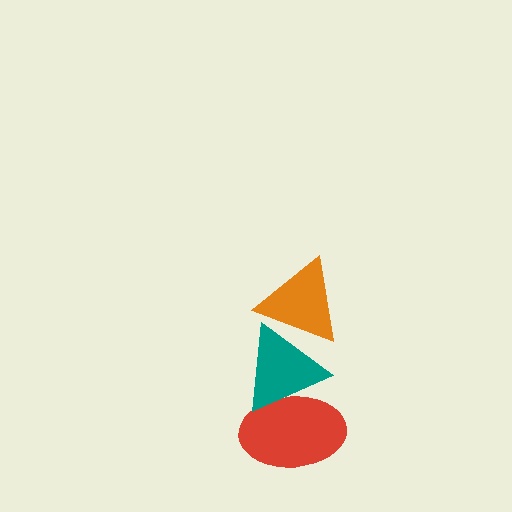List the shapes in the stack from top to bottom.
From top to bottom: the orange triangle, the teal triangle, the red ellipse.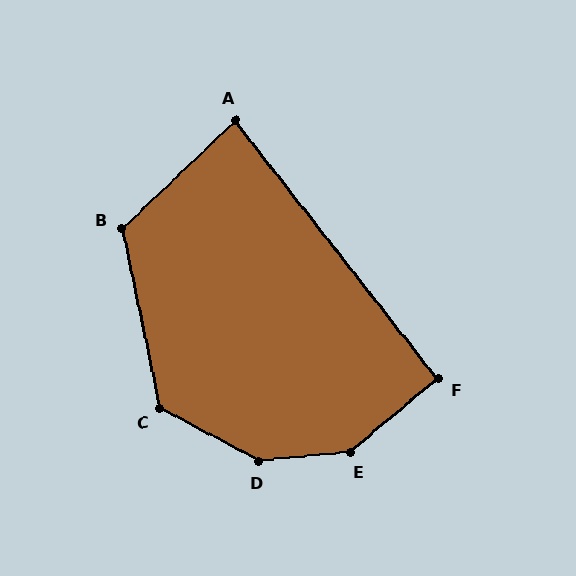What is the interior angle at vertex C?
Approximately 130 degrees (obtuse).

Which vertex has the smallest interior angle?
A, at approximately 84 degrees.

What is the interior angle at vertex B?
Approximately 122 degrees (obtuse).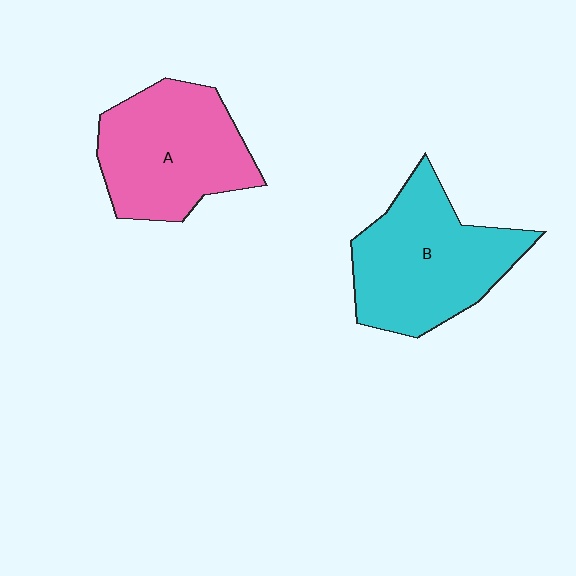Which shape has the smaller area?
Shape A (pink).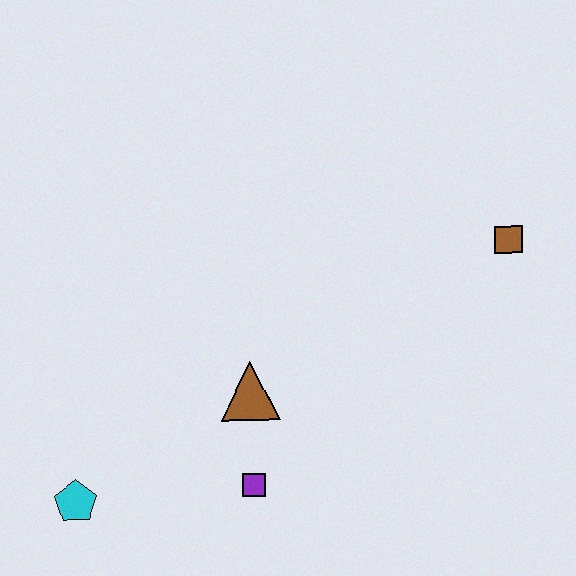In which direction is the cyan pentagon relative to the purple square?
The cyan pentagon is to the left of the purple square.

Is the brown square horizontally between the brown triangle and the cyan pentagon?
No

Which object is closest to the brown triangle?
The purple square is closest to the brown triangle.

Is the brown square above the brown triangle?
Yes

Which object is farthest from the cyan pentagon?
The brown square is farthest from the cyan pentagon.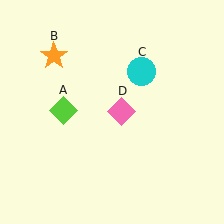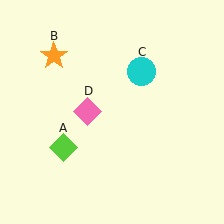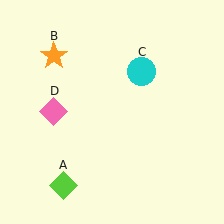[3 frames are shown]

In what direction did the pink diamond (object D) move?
The pink diamond (object D) moved left.